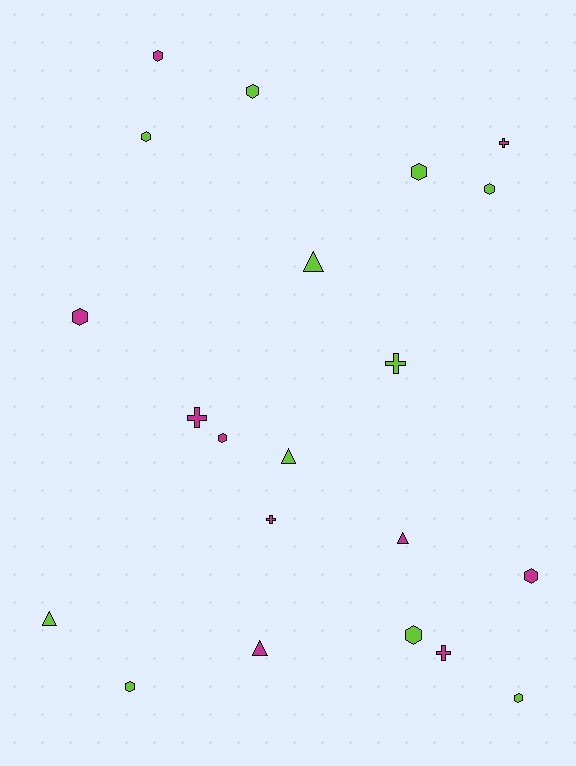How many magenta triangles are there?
There are 2 magenta triangles.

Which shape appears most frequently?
Hexagon, with 11 objects.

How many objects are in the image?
There are 21 objects.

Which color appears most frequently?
Lime, with 11 objects.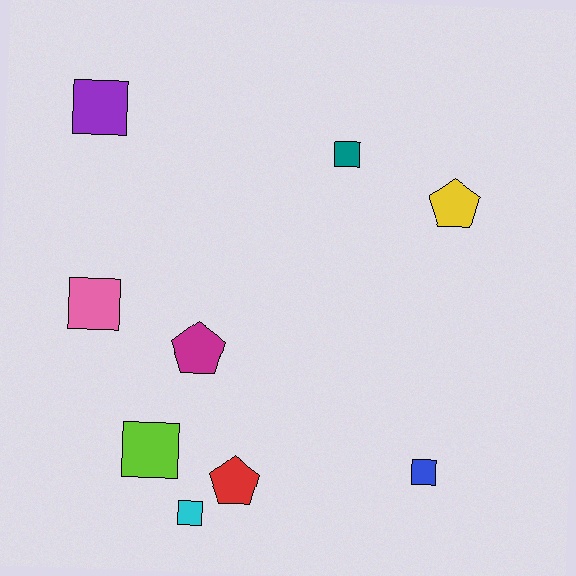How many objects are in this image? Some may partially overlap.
There are 9 objects.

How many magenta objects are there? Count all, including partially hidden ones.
There is 1 magenta object.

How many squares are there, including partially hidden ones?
There are 6 squares.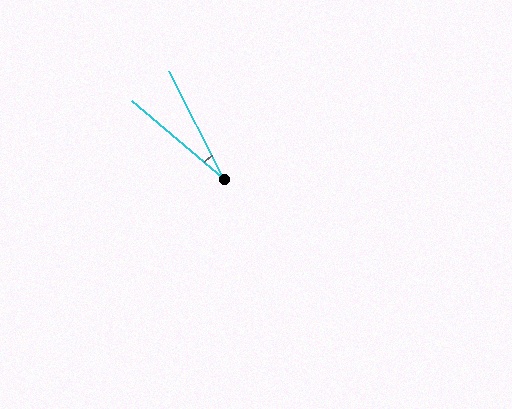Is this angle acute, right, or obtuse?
It is acute.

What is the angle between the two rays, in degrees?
Approximately 23 degrees.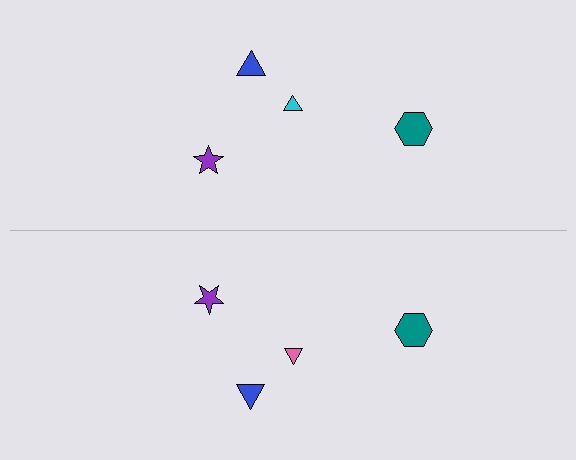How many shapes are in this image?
There are 8 shapes in this image.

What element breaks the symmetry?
The pink triangle on the bottom side breaks the symmetry — its mirror counterpart is cyan.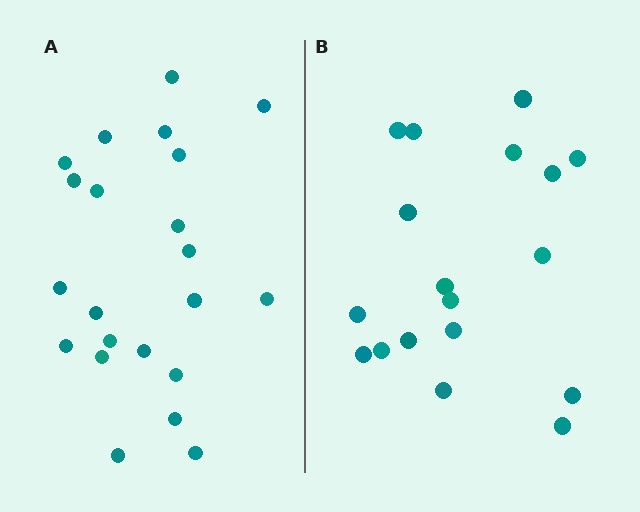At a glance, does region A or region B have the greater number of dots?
Region A (the left region) has more dots.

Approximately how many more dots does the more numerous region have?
Region A has about 4 more dots than region B.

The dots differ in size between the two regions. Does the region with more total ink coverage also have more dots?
No. Region B has more total ink coverage because its dots are larger, but region A actually contains more individual dots. Total area can be misleading — the number of items is what matters here.